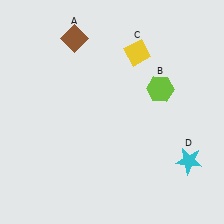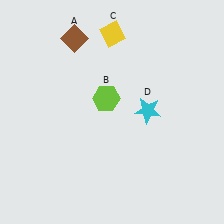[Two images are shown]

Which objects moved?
The objects that moved are: the lime hexagon (B), the yellow diamond (C), the cyan star (D).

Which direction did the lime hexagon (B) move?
The lime hexagon (B) moved left.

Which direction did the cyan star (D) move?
The cyan star (D) moved up.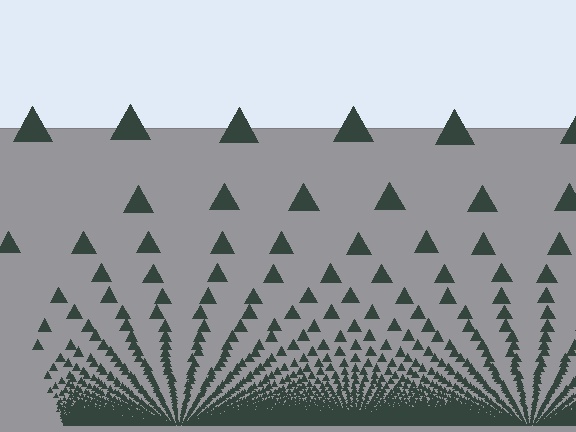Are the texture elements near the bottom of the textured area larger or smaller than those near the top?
Smaller. The gradient is inverted — elements near the bottom are smaller and denser.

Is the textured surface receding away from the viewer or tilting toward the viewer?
The surface appears to tilt toward the viewer. Texture elements get larger and sparser toward the top.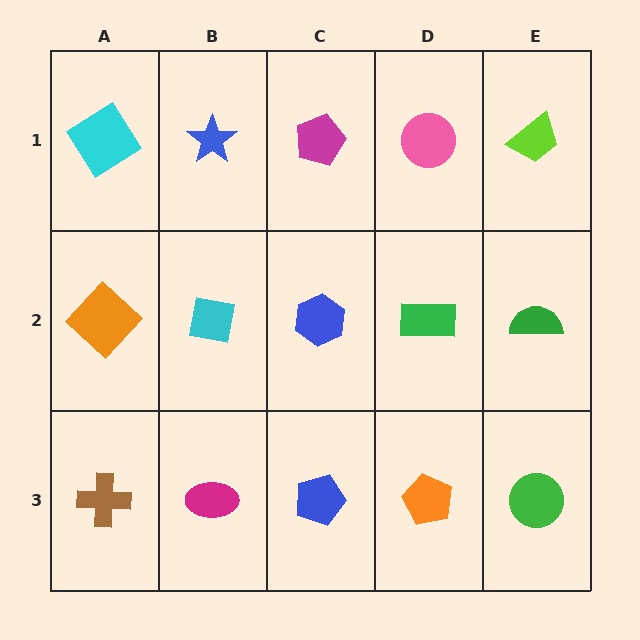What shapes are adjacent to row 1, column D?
A green rectangle (row 2, column D), a magenta pentagon (row 1, column C), a lime trapezoid (row 1, column E).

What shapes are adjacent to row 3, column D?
A green rectangle (row 2, column D), a blue pentagon (row 3, column C), a green circle (row 3, column E).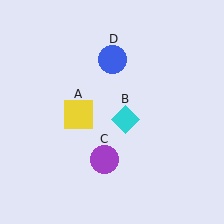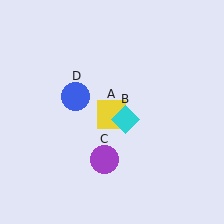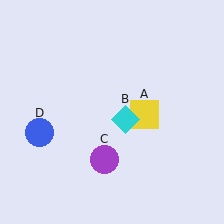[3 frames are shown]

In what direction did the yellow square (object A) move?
The yellow square (object A) moved right.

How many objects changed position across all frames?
2 objects changed position: yellow square (object A), blue circle (object D).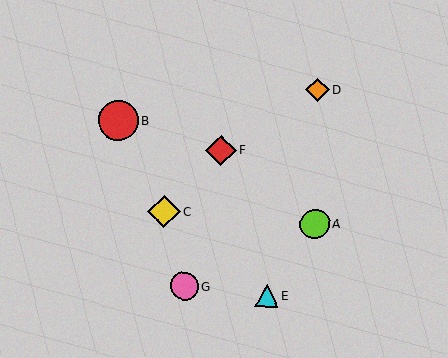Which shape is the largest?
The red circle (labeled B) is the largest.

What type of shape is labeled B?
Shape B is a red circle.